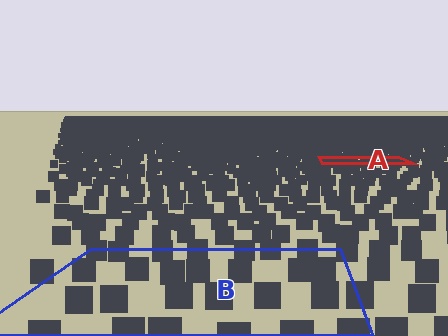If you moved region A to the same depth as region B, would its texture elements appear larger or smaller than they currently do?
They would appear larger. At a closer depth, the same texture elements are projected at a bigger on-screen size.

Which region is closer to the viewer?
Region B is closer. The texture elements there are larger and more spread out.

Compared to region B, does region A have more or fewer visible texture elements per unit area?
Region A has more texture elements per unit area — they are packed more densely because it is farther away.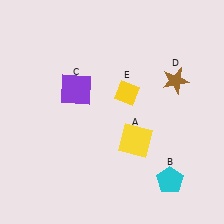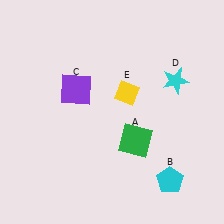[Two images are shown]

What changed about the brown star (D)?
In Image 1, D is brown. In Image 2, it changed to cyan.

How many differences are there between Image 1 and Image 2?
There are 2 differences between the two images.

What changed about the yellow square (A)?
In Image 1, A is yellow. In Image 2, it changed to green.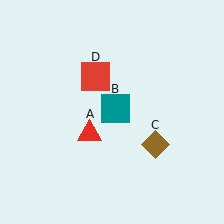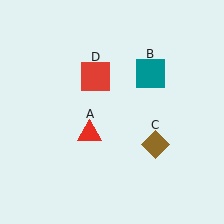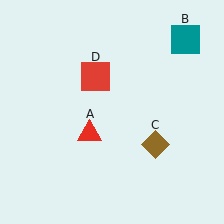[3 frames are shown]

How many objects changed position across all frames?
1 object changed position: teal square (object B).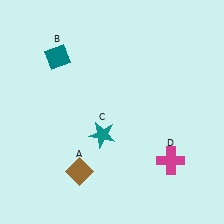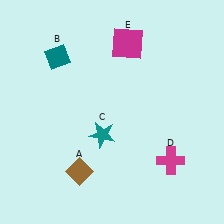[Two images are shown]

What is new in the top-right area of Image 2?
A magenta square (E) was added in the top-right area of Image 2.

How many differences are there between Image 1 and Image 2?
There is 1 difference between the two images.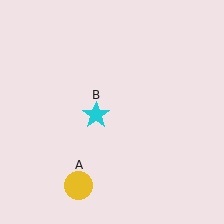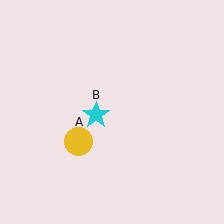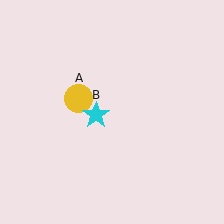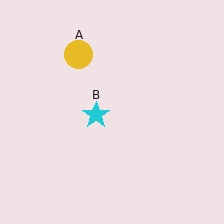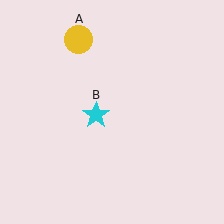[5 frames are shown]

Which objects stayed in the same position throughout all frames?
Cyan star (object B) remained stationary.